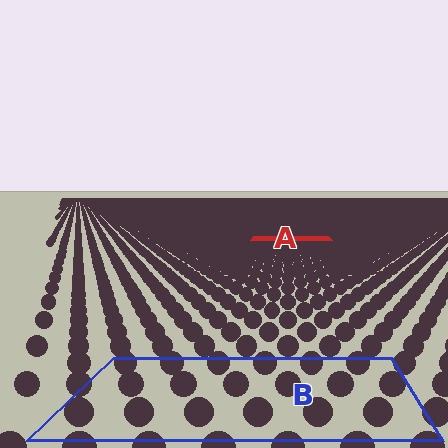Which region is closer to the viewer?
Region B is closer. The texture elements there are larger and more spread out.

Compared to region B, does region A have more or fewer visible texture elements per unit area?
Region A has more texture elements per unit area — they are packed more densely because it is farther away.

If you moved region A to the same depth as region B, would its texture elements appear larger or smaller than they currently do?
They would appear larger. At a closer depth, the same texture elements are projected at a bigger on-screen size.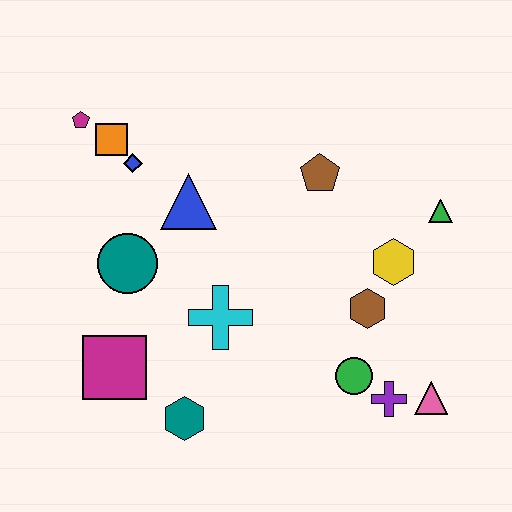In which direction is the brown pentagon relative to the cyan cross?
The brown pentagon is above the cyan cross.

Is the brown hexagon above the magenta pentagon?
No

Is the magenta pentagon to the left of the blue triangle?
Yes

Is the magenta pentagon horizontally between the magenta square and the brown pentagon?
No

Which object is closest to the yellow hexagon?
The brown hexagon is closest to the yellow hexagon.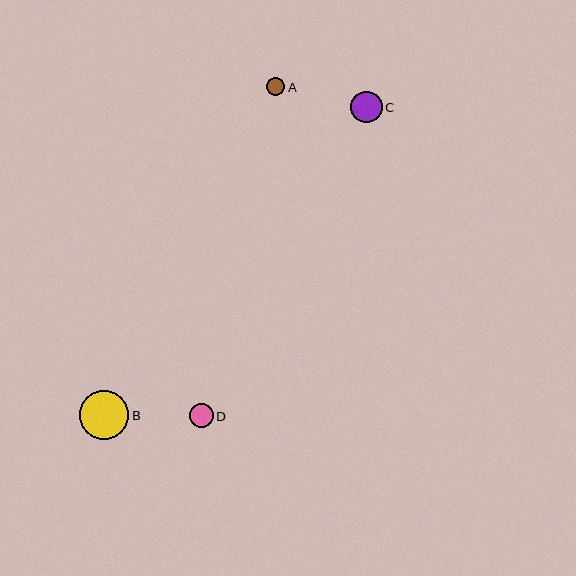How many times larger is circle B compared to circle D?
Circle B is approximately 2.0 times the size of circle D.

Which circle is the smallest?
Circle A is the smallest with a size of approximately 18 pixels.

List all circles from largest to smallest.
From largest to smallest: B, C, D, A.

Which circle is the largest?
Circle B is the largest with a size of approximately 50 pixels.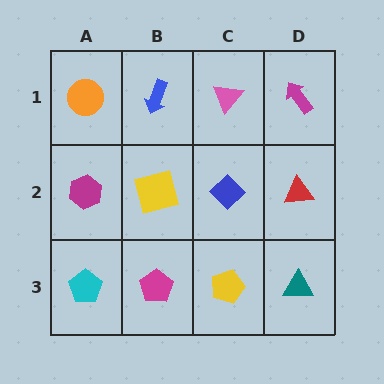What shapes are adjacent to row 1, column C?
A blue diamond (row 2, column C), a blue arrow (row 1, column B), a magenta arrow (row 1, column D).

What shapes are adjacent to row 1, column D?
A red triangle (row 2, column D), a pink triangle (row 1, column C).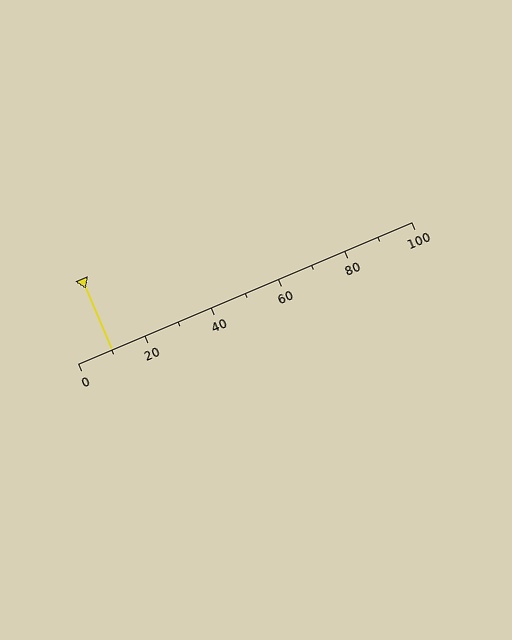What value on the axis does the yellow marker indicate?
The marker indicates approximately 10.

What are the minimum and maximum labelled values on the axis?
The axis runs from 0 to 100.